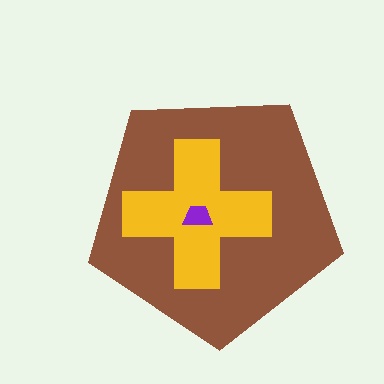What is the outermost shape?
The brown pentagon.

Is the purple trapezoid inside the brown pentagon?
Yes.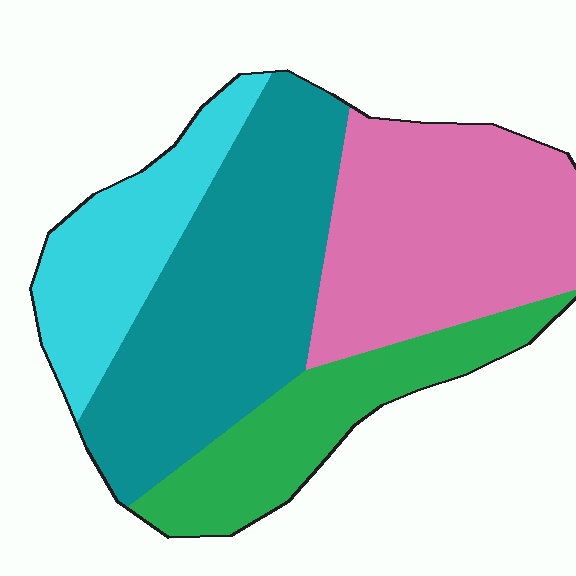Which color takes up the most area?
Teal, at roughly 35%.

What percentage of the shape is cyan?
Cyan takes up about one sixth (1/6) of the shape.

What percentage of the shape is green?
Green covers 18% of the shape.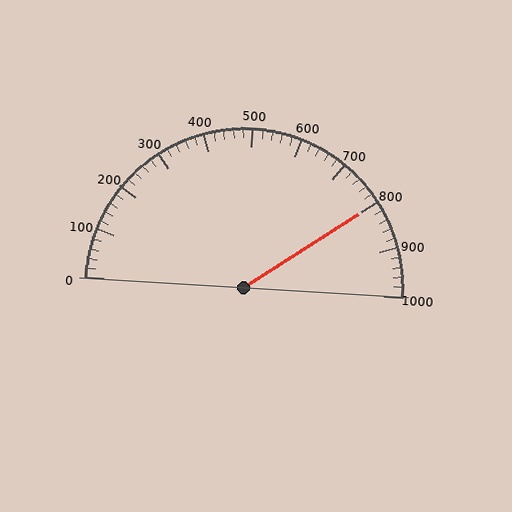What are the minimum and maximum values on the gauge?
The gauge ranges from 0 to 1000.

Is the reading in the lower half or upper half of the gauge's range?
The reading is in the upper half of the range (0 to 1000).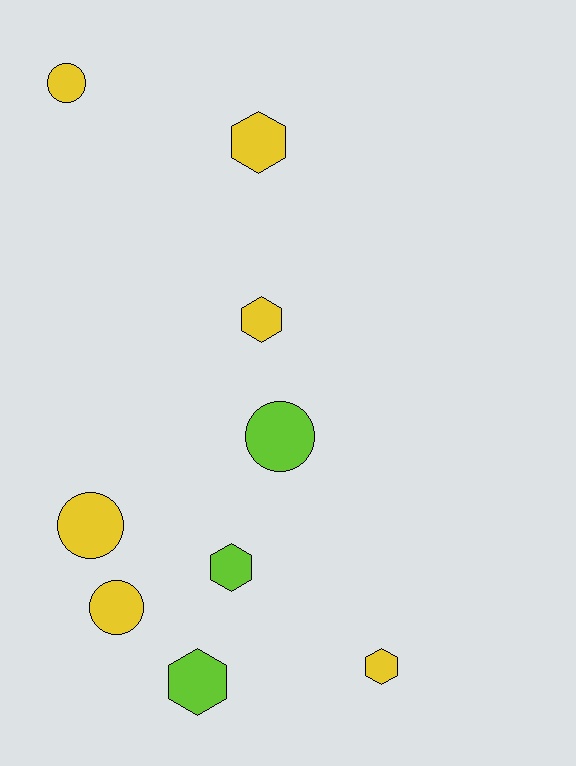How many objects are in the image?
There are 9 objects.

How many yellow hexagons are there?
There are 3 yellow hexagons.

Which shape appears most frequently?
Hexagon, with 5 objects.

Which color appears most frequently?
Yellow, with 6 objects.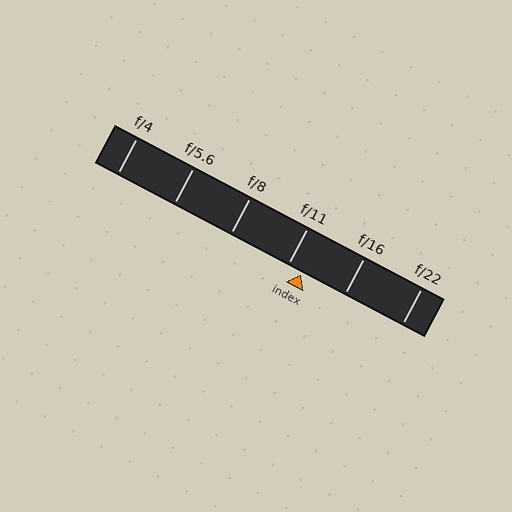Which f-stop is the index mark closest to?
The index mark is closest to f/11.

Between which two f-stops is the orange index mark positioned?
The index mark is between f/11 and f/16.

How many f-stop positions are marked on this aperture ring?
There are 6 f-stop positions marked.